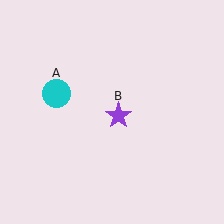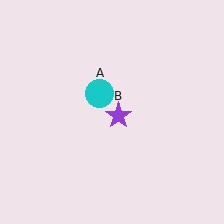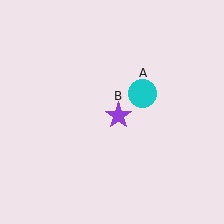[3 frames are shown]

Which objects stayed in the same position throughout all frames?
Purple star (object B) remained stationary.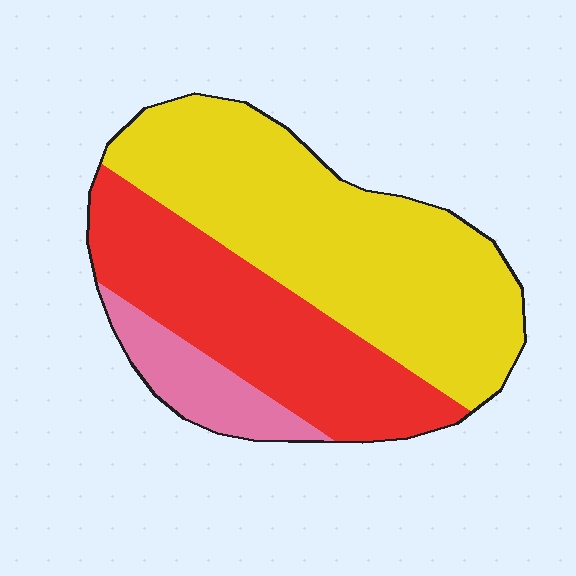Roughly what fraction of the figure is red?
Red takes up about one third (1/3) of the figure.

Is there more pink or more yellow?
Yellow.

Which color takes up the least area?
Pink, at roughly 10%.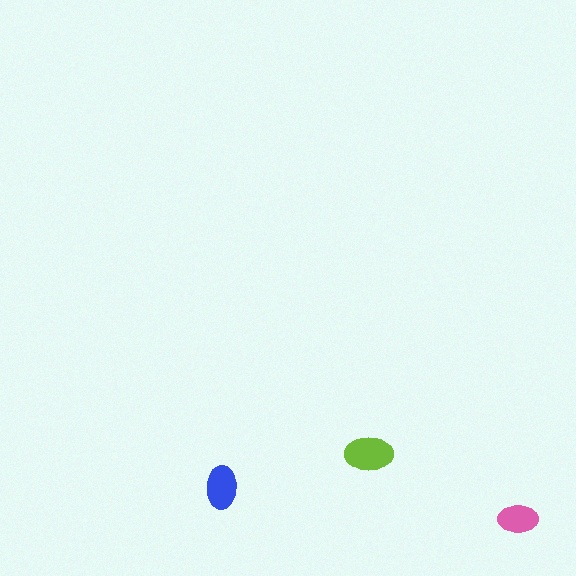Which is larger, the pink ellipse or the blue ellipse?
The blue one.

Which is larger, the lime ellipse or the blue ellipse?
The lime one.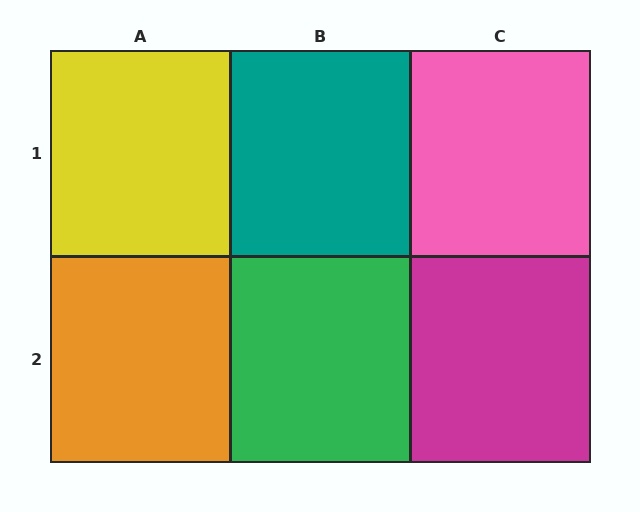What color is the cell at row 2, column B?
Green.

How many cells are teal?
1 cell is teal.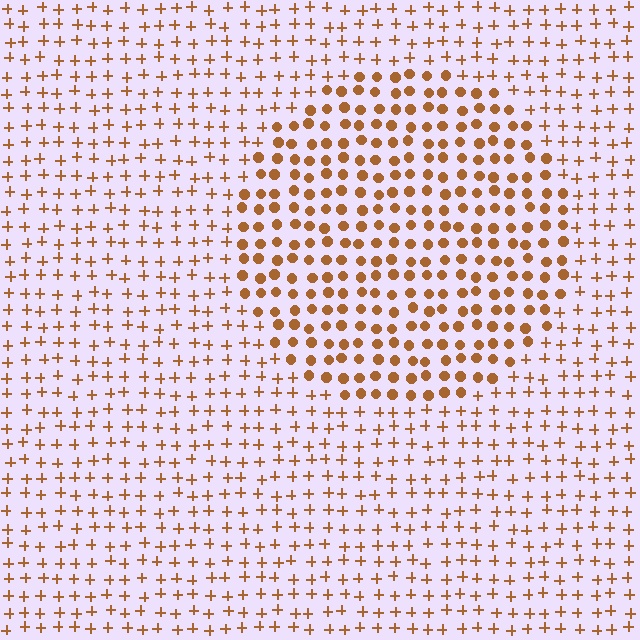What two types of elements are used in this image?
The image uses circles inside the circle region and plus signs outside it.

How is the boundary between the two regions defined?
The boundary is defined by a change in element shape: circles inside vs. plus signs outside. All elements share the same color and spacing.